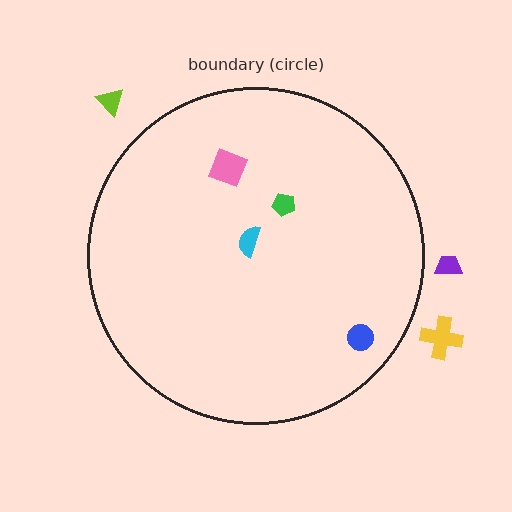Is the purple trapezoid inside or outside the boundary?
Outside.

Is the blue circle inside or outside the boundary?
Inside.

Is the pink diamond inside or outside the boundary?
Inside.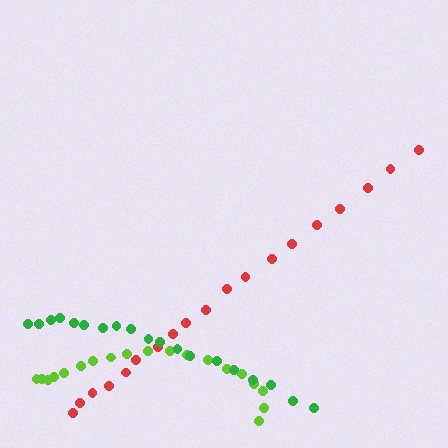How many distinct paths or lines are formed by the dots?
There are 3 distinct paths.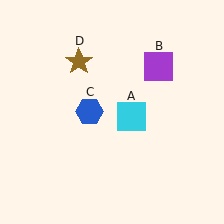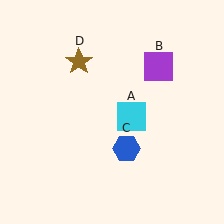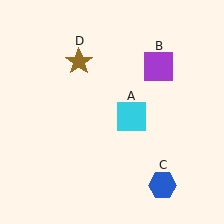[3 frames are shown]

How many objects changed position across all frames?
1 object changed position: blue hexagon (object C).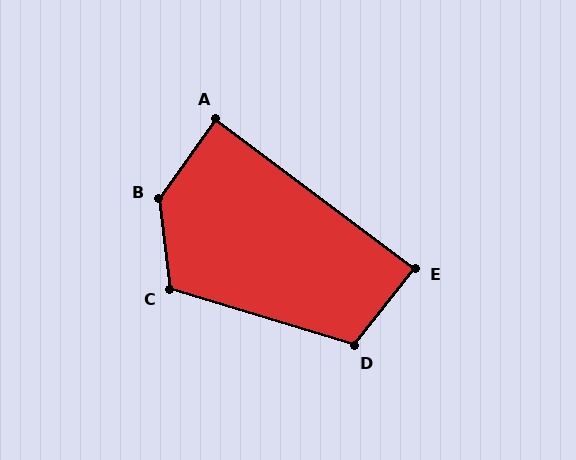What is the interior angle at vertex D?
Approximately 112 degrees (obtuse).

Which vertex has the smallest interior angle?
A, at approximately 89 degrees.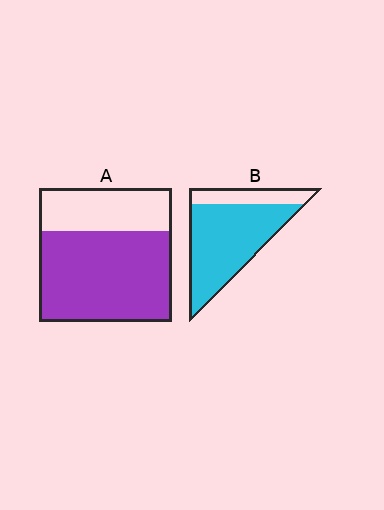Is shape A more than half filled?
Yes.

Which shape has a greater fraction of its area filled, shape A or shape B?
Shape B.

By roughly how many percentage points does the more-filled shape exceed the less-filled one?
By roughly 10 percentage points (B over A).